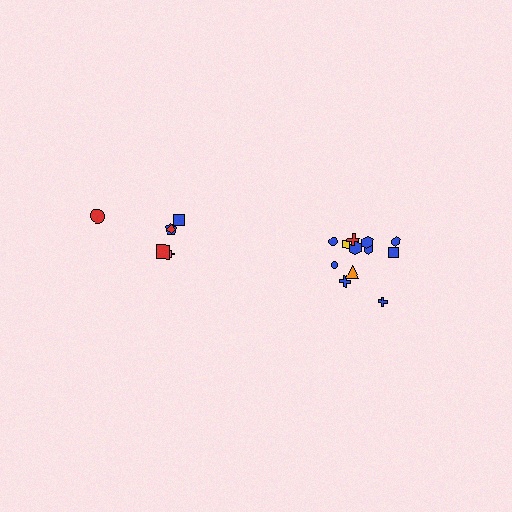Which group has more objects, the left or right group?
The right group.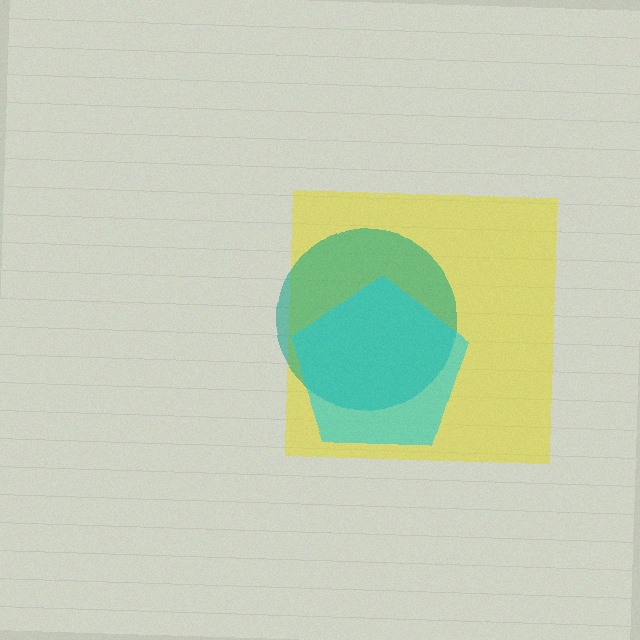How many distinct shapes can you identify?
There are 3 distinct shapes: a yellow square, a teal circle, a cyan pentagon.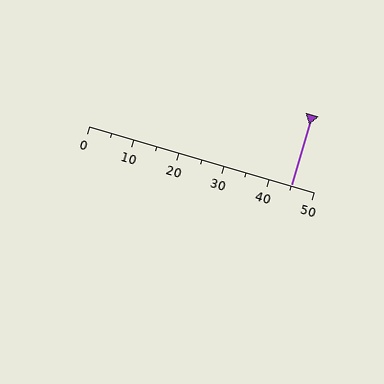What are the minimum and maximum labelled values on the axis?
The axis runs from 0 to 50.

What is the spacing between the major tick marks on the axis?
The major ticks are spaced 10 apart.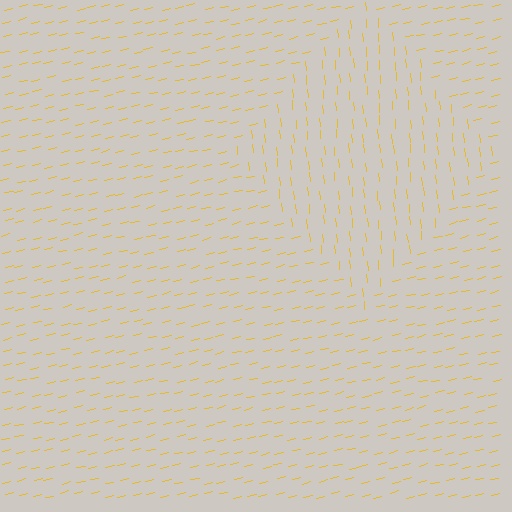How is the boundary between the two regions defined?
The boundary is defined purely by a change in line orientation (approximately 82 degrees difference). All lines are the same color and thickness.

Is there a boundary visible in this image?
Yes, there is a texture boundary formed by a change in line orientation.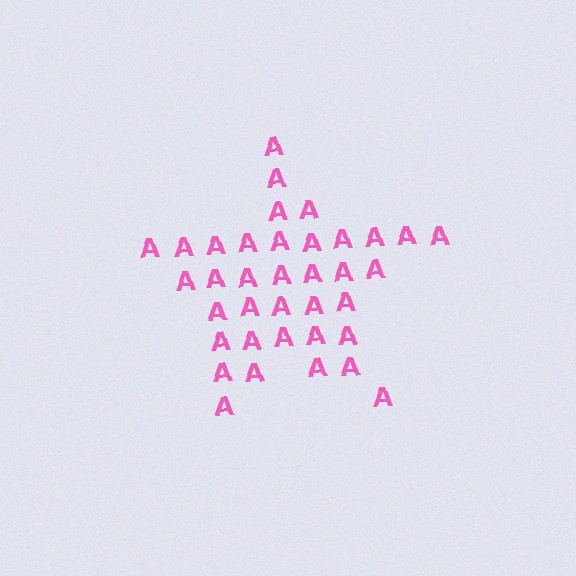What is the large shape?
The large shape is a star.